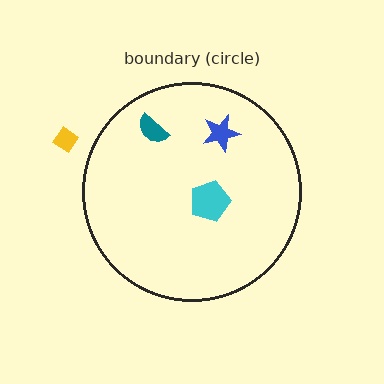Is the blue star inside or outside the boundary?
Inside.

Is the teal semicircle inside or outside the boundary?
Inside.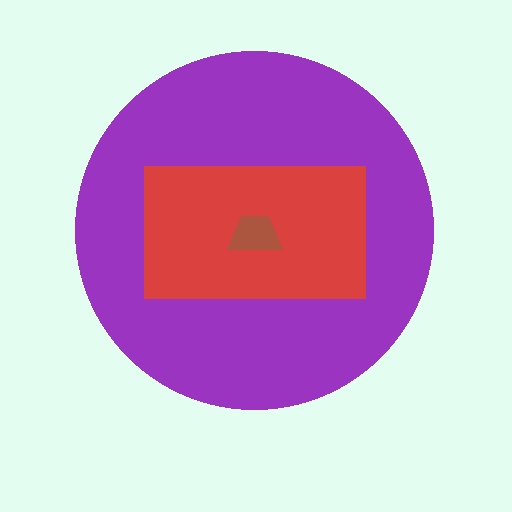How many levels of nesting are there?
3.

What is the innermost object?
The brown trapezoid.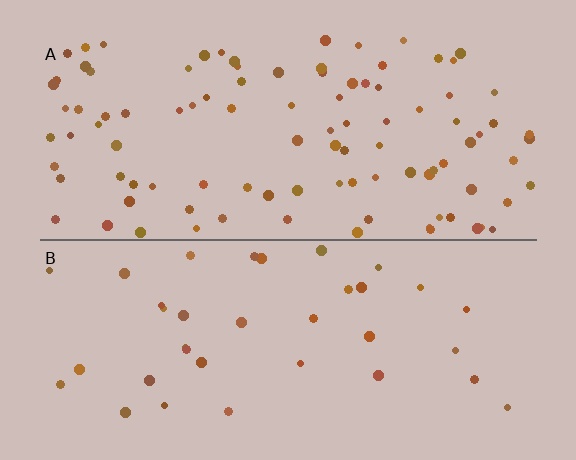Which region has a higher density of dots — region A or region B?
A (the top).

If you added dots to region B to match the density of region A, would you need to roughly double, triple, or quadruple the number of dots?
Approximately triple.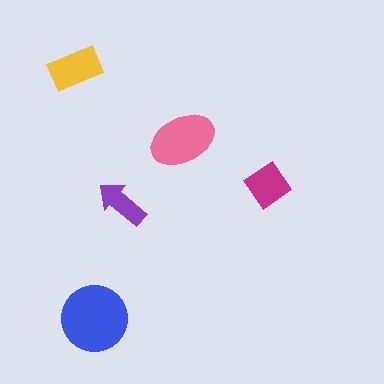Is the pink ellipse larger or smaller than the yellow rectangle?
Larger.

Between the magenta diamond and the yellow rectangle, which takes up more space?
The yellow rectangle.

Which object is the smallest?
The purple arrow.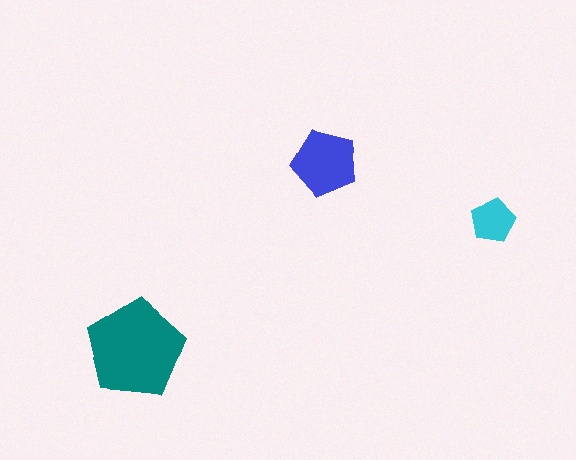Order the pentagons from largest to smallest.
the teal one, the blue one, the cyan one.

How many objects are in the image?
There are 3 objects in the image.